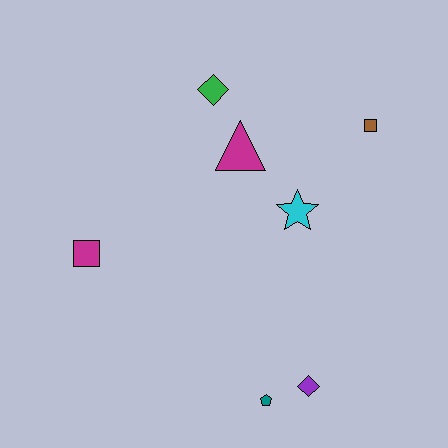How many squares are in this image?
There are 2 squares.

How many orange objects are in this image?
There are no orange objects.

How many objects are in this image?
There are 7 objects.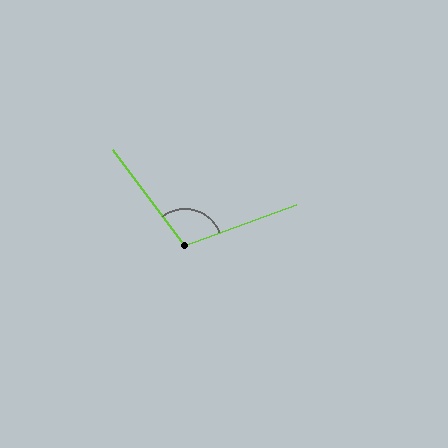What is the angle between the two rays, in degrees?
Approximately 107 degrees.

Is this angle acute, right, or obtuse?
It is obtuse.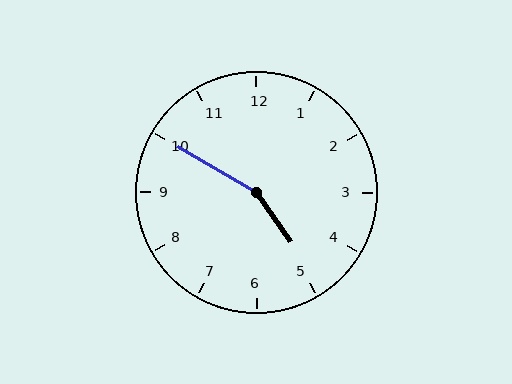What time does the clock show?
4:50.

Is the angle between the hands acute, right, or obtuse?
It is obtuse.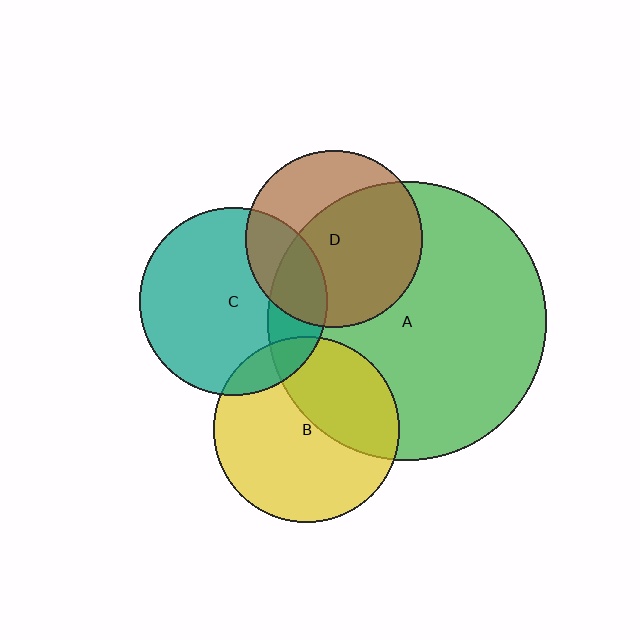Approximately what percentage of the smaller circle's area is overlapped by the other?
Approximately 65%.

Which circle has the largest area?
Circle A (green).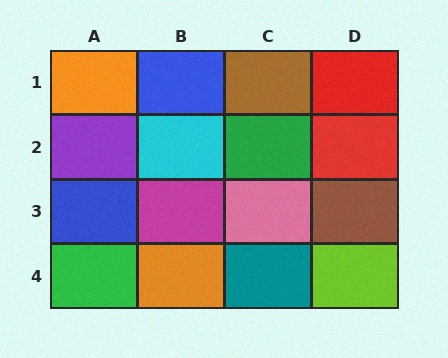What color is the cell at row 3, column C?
Pink.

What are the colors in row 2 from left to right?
Purple, cyan, green, red.